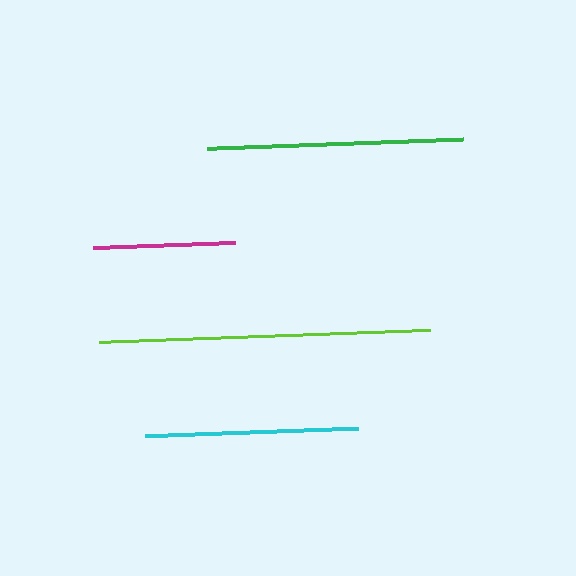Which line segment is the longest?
The lime line is the longest at approximately 331 pixels.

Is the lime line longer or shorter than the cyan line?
The lime line is longer than the cyan line.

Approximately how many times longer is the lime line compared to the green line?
The lime line is approximately 1.3 times the length of the green line.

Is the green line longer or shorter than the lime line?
The lime line is longer than the green line.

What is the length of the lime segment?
The lime segment is approximately 331 pixels long.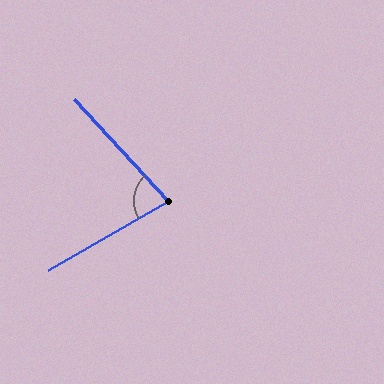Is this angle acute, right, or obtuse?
It is acute.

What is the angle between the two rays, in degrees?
Approximately 77 degrees.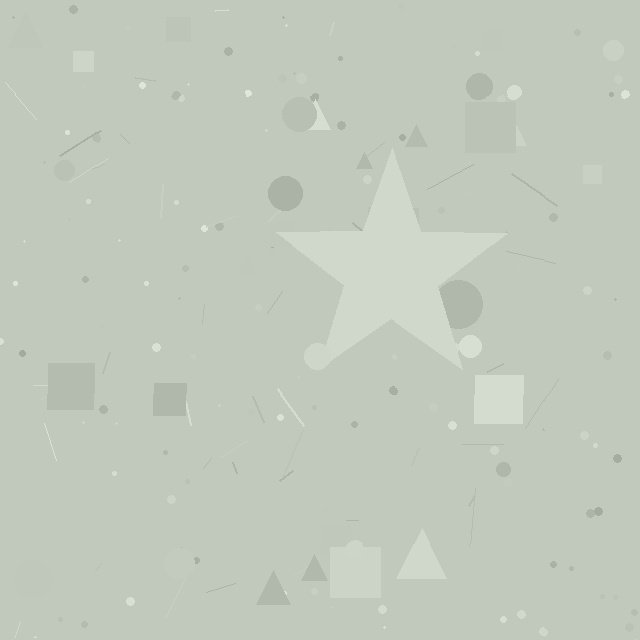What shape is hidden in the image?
A star is hidden in the image.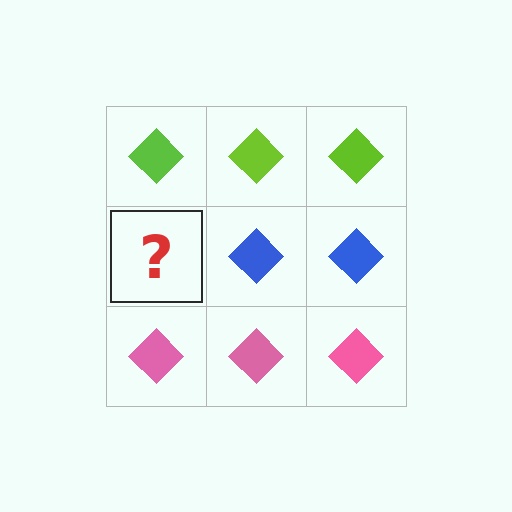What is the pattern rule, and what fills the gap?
The rule is that each row has a consistent color. The gap should be filled with a blue diamond.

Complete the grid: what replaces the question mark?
The question mark should be replaced with a blue diamond.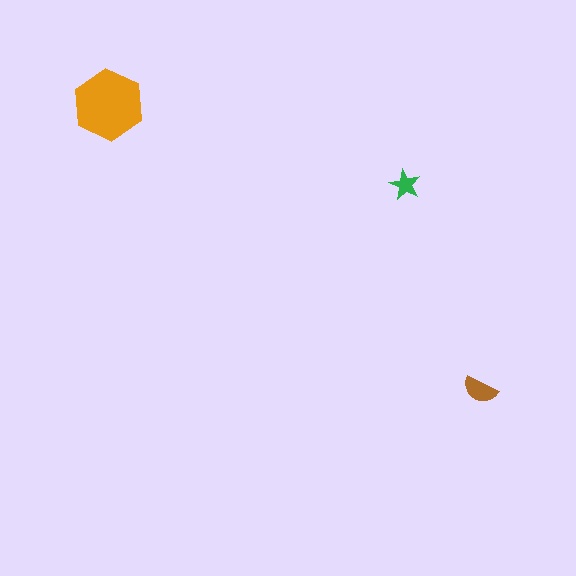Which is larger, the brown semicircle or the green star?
The brown semicircle.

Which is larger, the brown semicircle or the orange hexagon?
The orange hexagon.